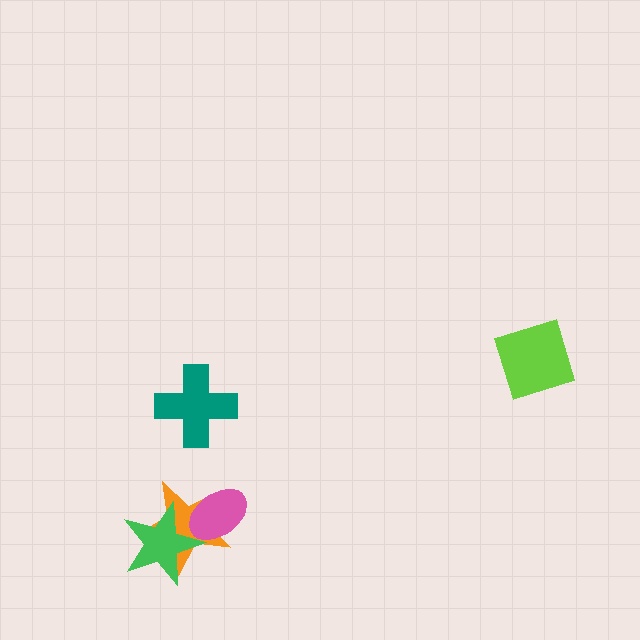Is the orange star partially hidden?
Yes, it is partially covered by another shape.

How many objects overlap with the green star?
2 objects overlap with the green star.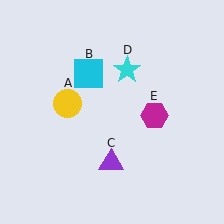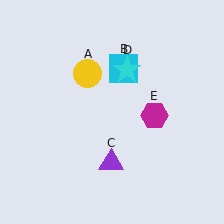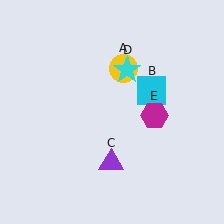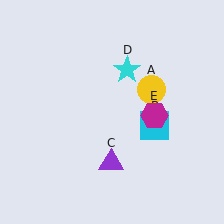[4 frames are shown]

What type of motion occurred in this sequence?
The yellow circle (object A), cyan square (object B) rotated clockwise around the center of the scene.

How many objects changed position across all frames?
2 objects changed position: yellow circle (object A), cyan square (object B).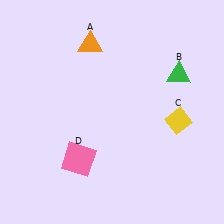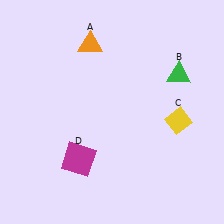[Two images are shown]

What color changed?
The square (D) changed from pink in Image 1 to magenta in Image 2.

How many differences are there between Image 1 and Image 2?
There is 1 difference between the two images.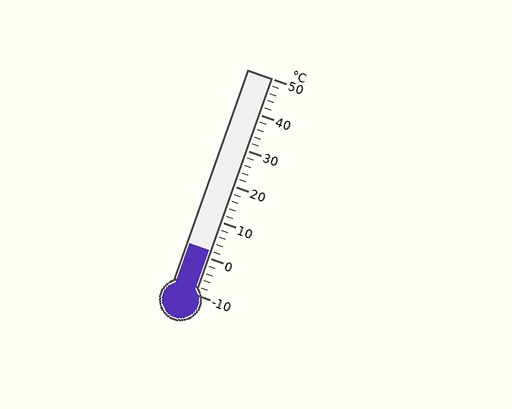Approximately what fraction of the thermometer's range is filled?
The thermometer is filled to approximately 20% of its range.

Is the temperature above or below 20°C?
The temperature is below 20°C.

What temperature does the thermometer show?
The thermometer shows approximately 2°C.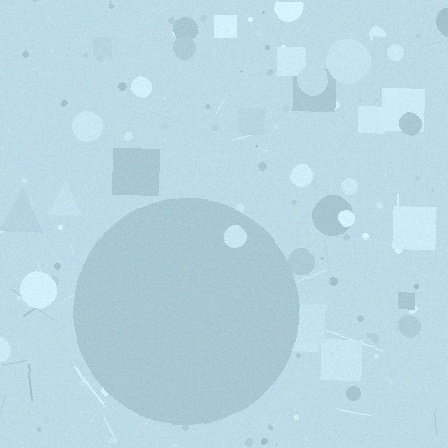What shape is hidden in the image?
A circle is hidden in the image.